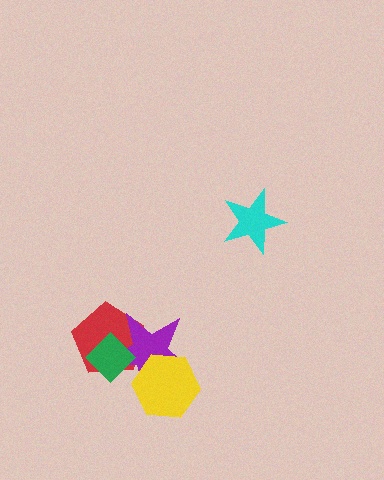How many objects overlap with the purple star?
3 objects overlap with the purple star.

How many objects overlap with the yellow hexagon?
1 object overlaps with the yellow hexagon.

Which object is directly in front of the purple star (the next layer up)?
The green diamond is directly in front of the purple star.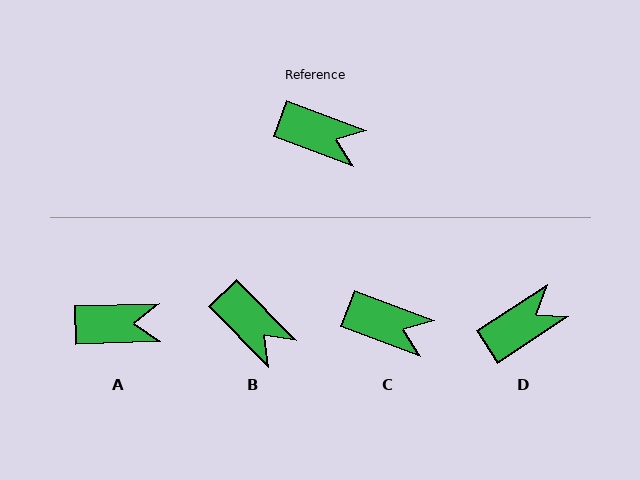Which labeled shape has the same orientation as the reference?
C.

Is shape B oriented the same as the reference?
No, it is off by about 25 degrees.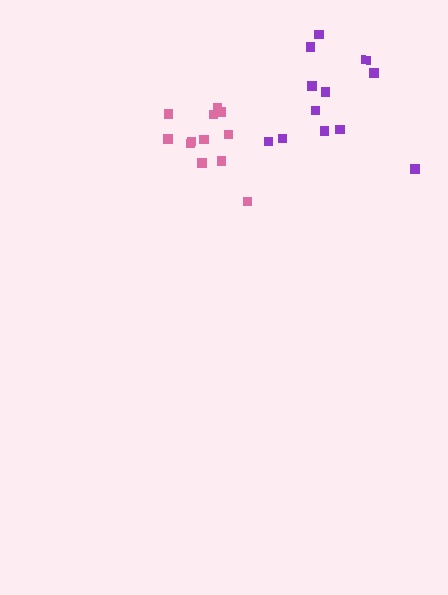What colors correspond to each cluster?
The clusters are colored: pink, purple.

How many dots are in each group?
Group 1: 12 dots, Group 2: 12 dots (24 total).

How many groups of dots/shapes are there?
There are 2 groups.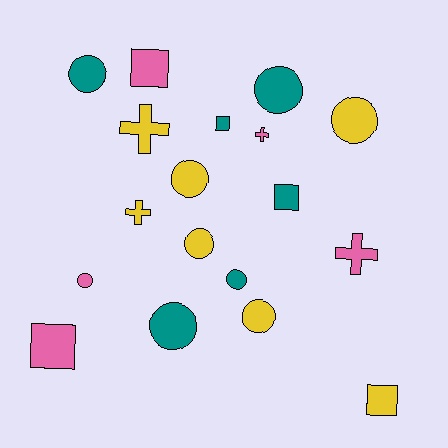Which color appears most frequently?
Yellow, with 7 objects.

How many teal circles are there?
There are 4 teal circles.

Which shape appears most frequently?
Circle, with 9 objects.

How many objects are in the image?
There are 18 objects.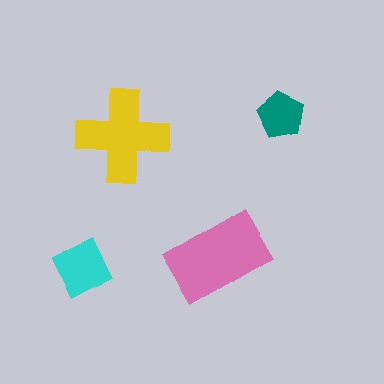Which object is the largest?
The pink rectangle.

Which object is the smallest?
The teal pentagon.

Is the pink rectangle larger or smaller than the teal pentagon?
Larger.